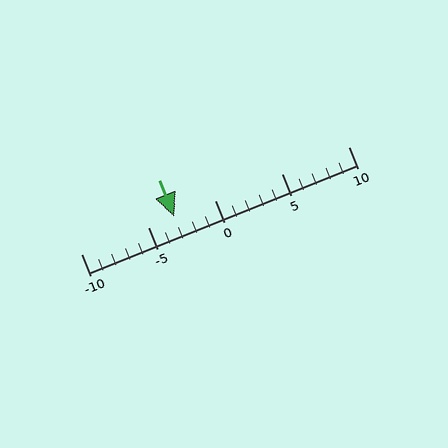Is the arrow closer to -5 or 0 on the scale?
The arrow is closer to -5.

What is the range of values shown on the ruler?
The ruler shows values from -10 to 10.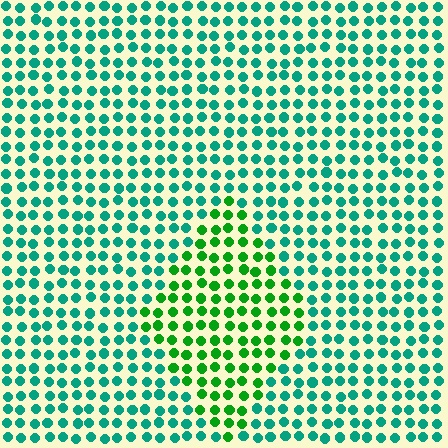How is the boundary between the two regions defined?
The boundary is defined purely by a slight shift in hue (about 42 degrees). Spacing, size, and orientation are identical on both sides.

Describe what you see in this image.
The image is filled with small teal elements in a uniform arrangement. A diamond-shaped region is visible where the elements are tinted to a slightly different hue, forming a subtle color boundary.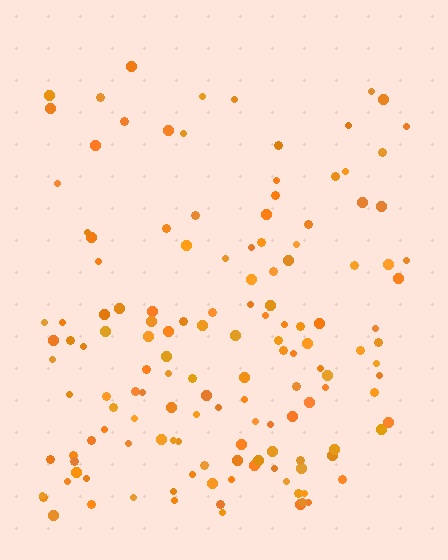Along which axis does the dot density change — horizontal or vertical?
Vertical.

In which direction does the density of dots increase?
From top to bottom, with the bottom side densest.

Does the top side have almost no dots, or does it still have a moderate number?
Still a moderate number, just noticeably fewer than the bottom.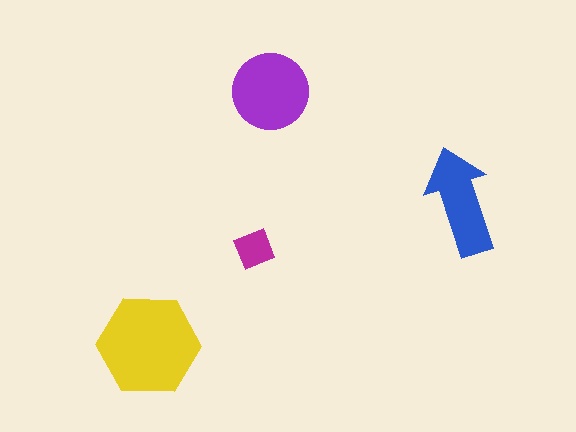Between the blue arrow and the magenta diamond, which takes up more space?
The blue arrow.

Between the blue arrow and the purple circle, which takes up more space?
The purple circle.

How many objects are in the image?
There are 4 objects in the image.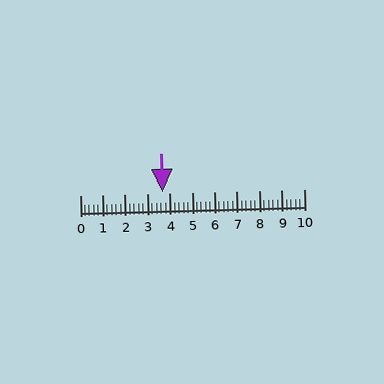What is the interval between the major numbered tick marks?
The major tick marks are spaced 1 units apart.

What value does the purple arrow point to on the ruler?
The purple arrow points to approximately 3.7.